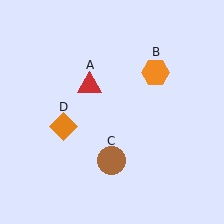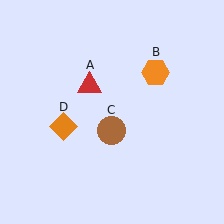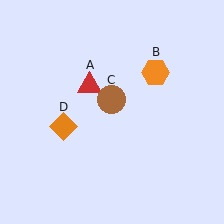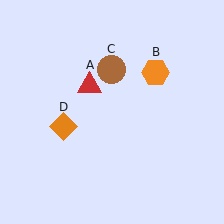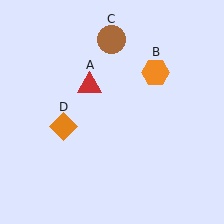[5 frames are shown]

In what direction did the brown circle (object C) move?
The brown circle (object C) moved up.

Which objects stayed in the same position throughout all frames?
Red triangle (object A) and orange hexagon (object B) and orange diamond (object D) remained stationary.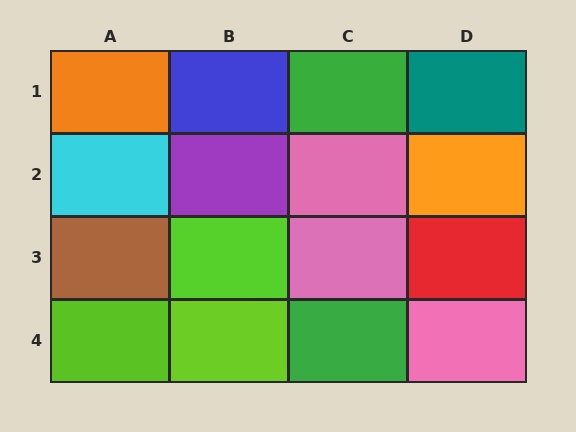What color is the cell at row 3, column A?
Brown.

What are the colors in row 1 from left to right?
Orange, blue, green, teal.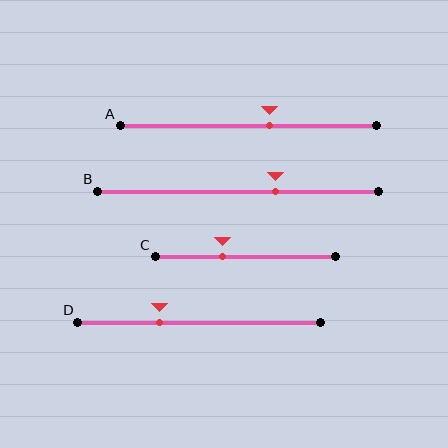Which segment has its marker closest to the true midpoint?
Segment A has its marker closest to the true midpoint.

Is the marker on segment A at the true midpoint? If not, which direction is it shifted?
No, the marker on segment A is shifted to the right by about 8% of the segment length.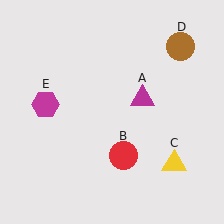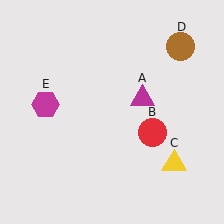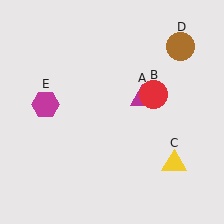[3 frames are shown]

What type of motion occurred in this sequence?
The red circle (object B) rotated counterclockwise around the center of the scene.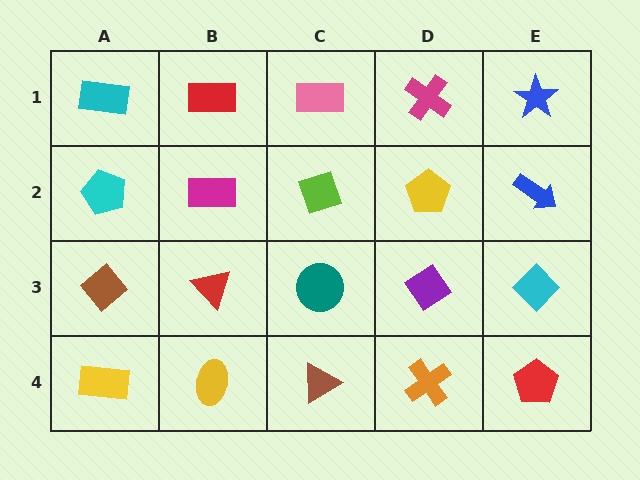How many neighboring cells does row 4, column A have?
2.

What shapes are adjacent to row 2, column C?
A pink rectangle (row 1, column C), a teal circle (row 3, column C), a magenta rectangle (row 2, column B), a yellow pentagon (row 2, column D).